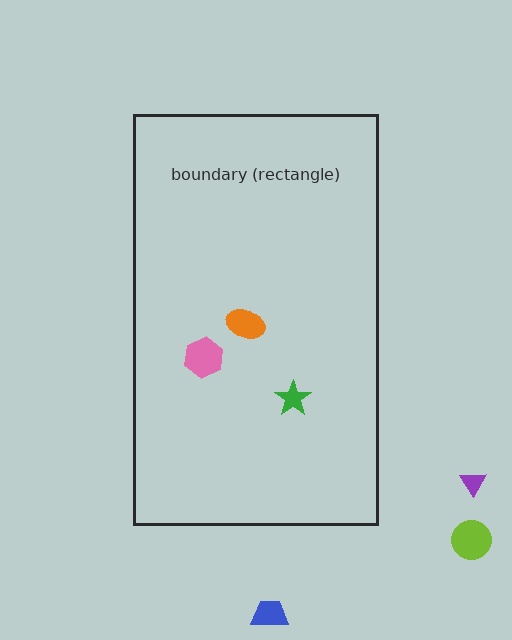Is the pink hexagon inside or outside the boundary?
Inside.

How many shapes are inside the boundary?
3 inside, 3 outside.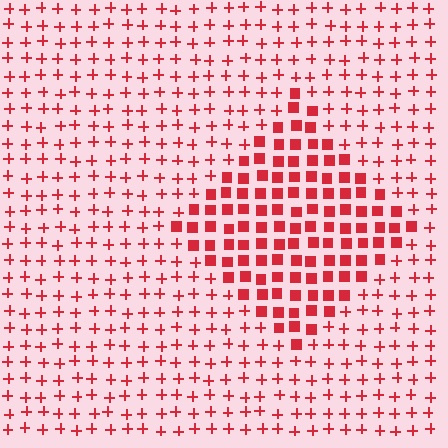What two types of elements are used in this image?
The image uses squares inside the diamond region and plus signs outside it.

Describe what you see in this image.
The image is filled with small red elements arranged in a uniform grid. A diamond-shaped region contains squares, while the surrounding area contains plus signs. The boundary is defined purely by the change in element shape.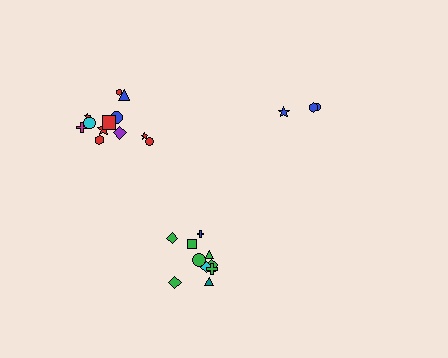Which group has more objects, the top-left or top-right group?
The top-left group.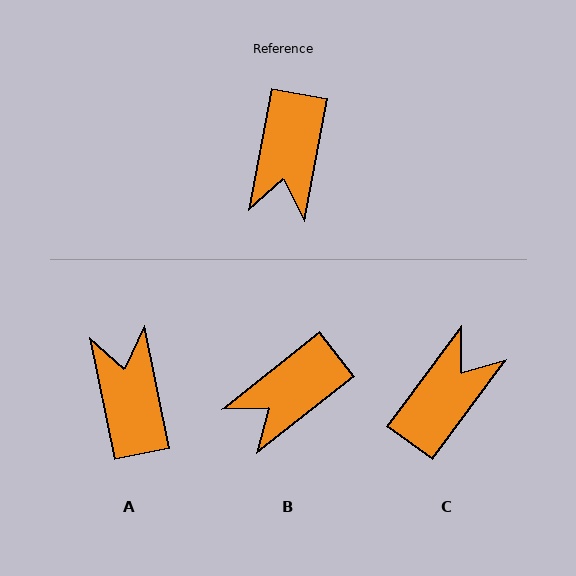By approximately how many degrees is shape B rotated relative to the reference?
Approximately 41 degrees clockwise.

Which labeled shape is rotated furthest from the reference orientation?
A, about 158 degrees away.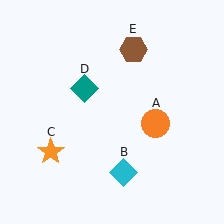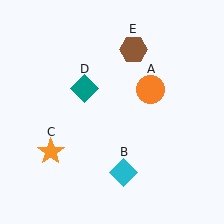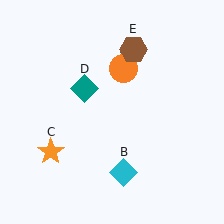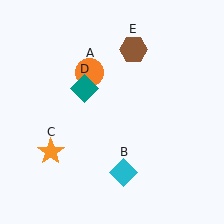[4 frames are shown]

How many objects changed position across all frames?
1 object changed position: orange circle (object A).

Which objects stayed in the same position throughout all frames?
Cyan diamond (object B) and orange star (object C) and teal diamond (object D) and brown hexagon (object E) remained stationary.